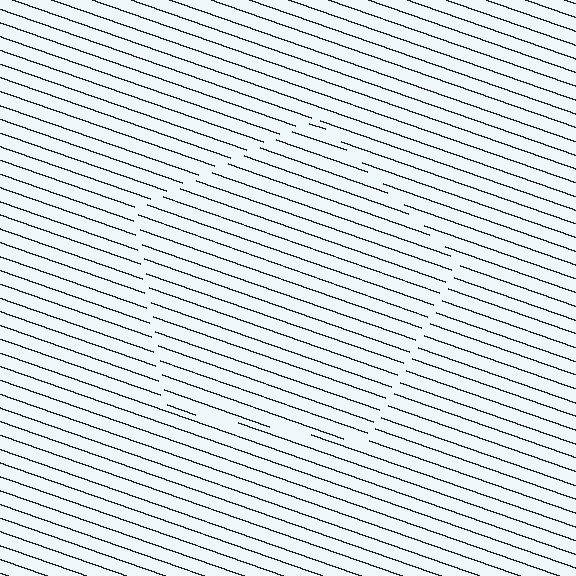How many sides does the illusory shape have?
5 sides — the line-ends trace a pentagon.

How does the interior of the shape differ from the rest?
The interior of the shape contains the same grating, shifted by half a period — the contour is defined by the phase discontinuity where line-ends from the inner and outer gratings abut.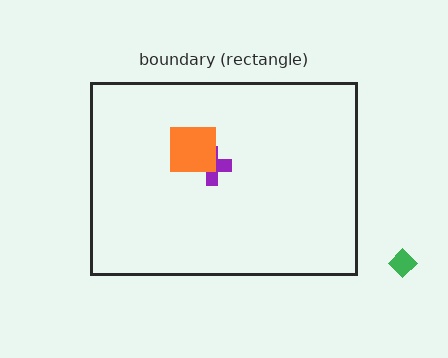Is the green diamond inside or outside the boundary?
Outside.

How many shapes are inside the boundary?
2 inside, 1 outside.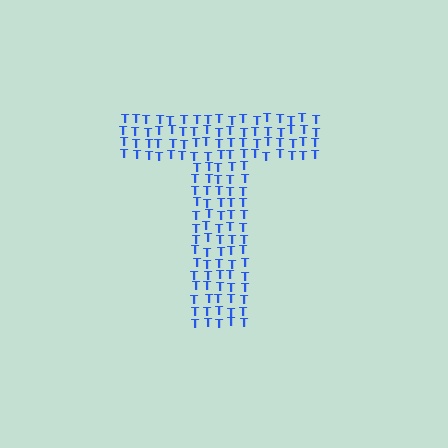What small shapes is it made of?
It is made of small letter T's.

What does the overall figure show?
The overall figure shows the letter T.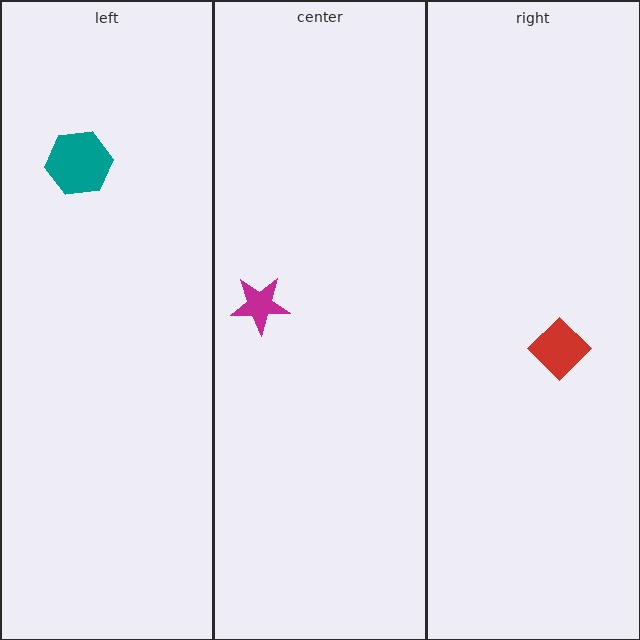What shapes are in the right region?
The red diamond.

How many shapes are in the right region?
1.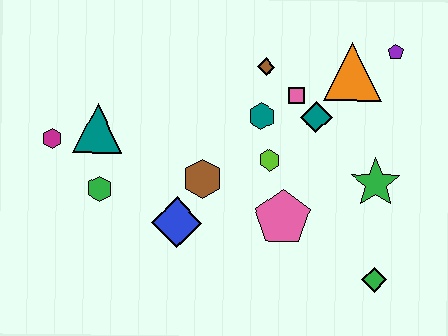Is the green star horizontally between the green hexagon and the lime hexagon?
No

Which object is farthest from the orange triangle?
The magenta hexagon is farthest from the orange triangle.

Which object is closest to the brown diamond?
The pink square is closest to the brown diamond.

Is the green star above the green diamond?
Yes